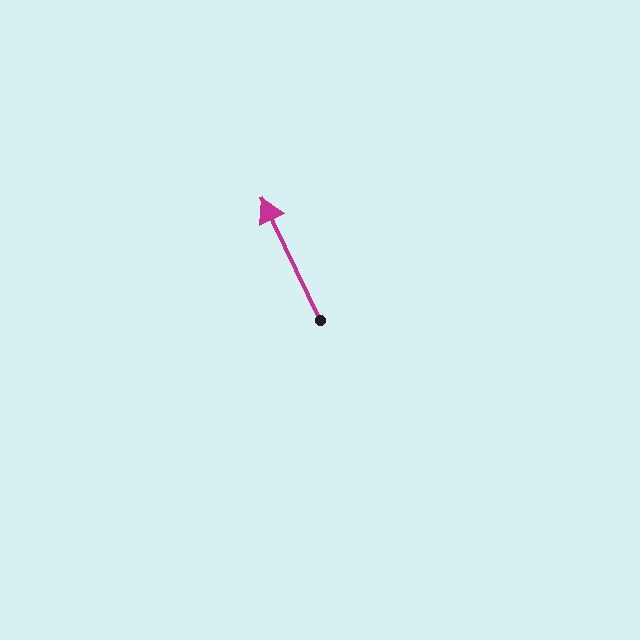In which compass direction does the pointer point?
Northwest.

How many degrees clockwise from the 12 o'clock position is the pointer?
Approximately 334 degrees.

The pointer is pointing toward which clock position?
Roughly 11 o'clock.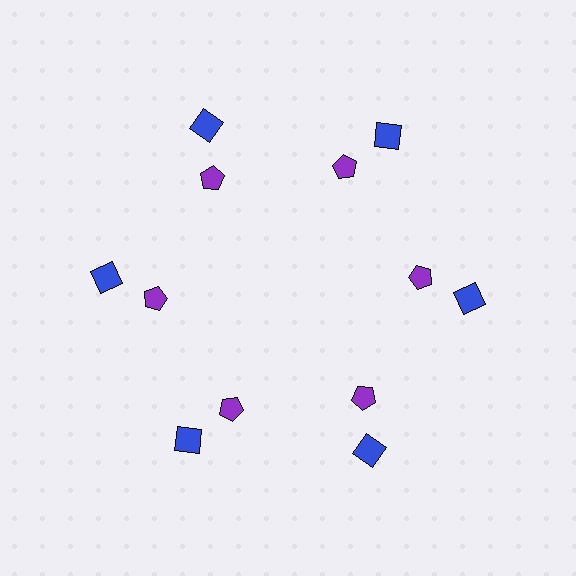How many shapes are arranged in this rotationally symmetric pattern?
There are 12 shapes, arranged in 6 groups of 2.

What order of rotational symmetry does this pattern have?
This pattern has 6-fold rotational symmetry.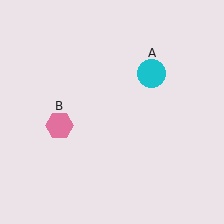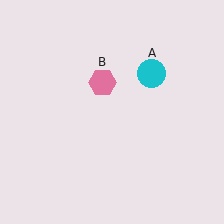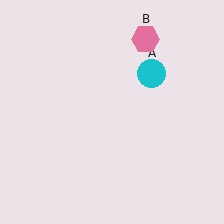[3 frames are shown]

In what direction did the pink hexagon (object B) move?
The pink hexagon (object B) moved up and to the right.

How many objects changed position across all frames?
1 object changed position: pink hexagon (object B).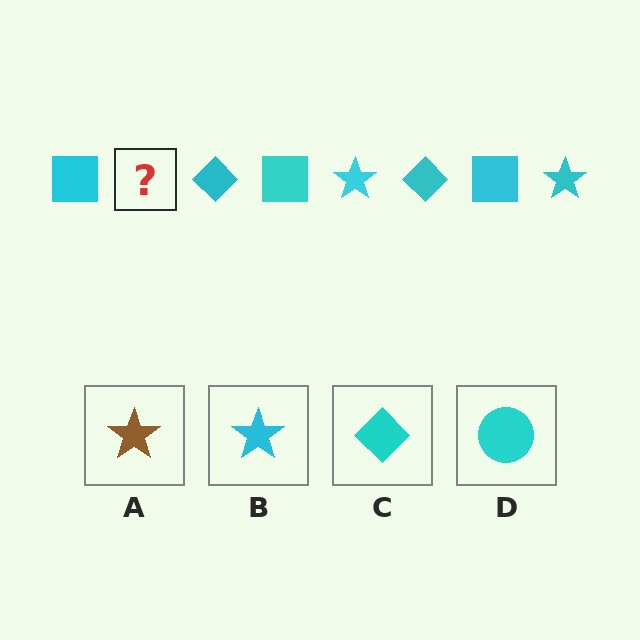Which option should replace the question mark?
Option B.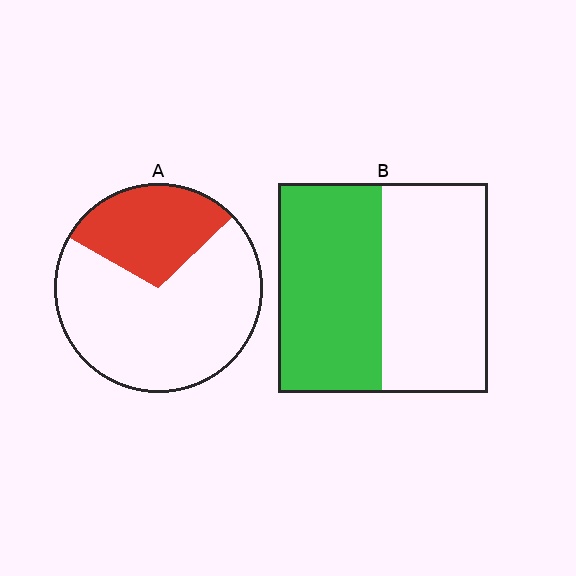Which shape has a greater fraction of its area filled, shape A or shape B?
Shape B.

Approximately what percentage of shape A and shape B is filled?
A is approximately 30% and B is approximately 50%.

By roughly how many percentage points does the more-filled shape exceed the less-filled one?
By roughly 20 percentage points (B over A).